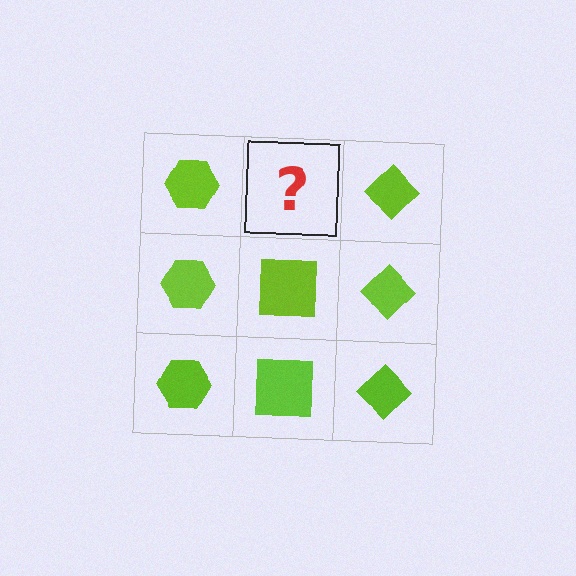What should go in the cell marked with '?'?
The missing cell should contain a lime square.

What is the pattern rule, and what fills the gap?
The rule is that each column has a consistent shape. The gap should be filled with a lime square.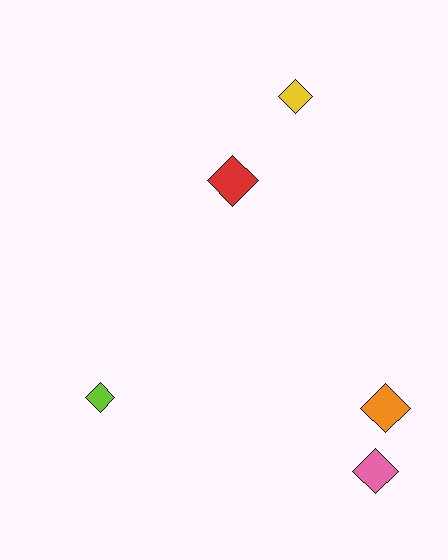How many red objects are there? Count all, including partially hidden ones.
There is 1 red object.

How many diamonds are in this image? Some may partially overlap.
There are 5 diamonds.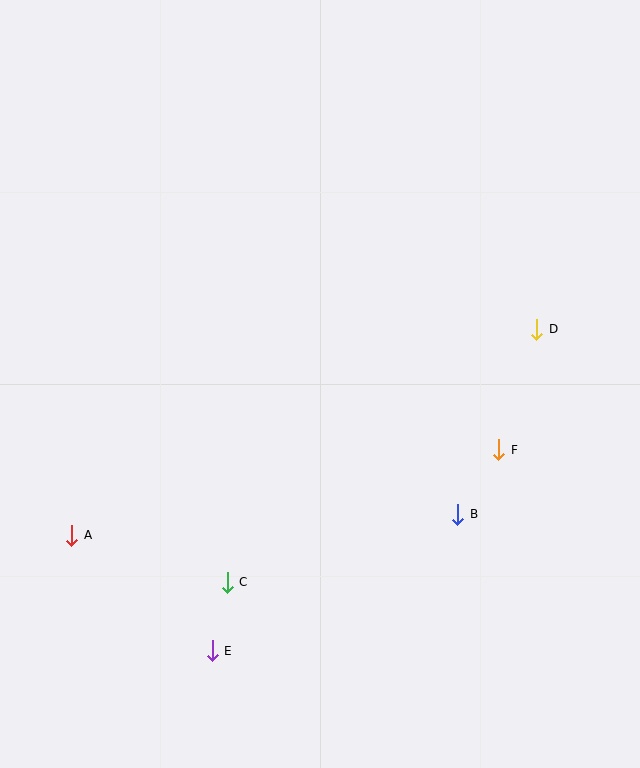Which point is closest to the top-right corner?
Point D is closest to the top-right corner.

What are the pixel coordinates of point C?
Point C is at (227, 582).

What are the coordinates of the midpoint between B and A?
The midpoint between B and A is at (265, 525).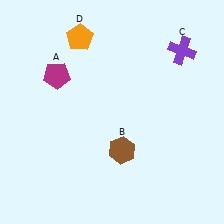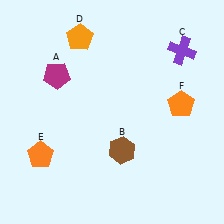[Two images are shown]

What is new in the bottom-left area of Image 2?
An orange pentagon (E) was added in the bottom-left area of Image 2.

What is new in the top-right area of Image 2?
An orange pentagon (F) was added in the top-right area of Image 2.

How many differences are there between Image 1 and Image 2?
There are 2 differences between the two images.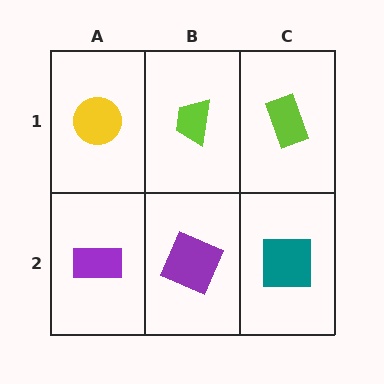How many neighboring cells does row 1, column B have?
3.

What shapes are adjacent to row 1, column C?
A teal square (row 2, column C), a lime trapezoid (row 1, column B).